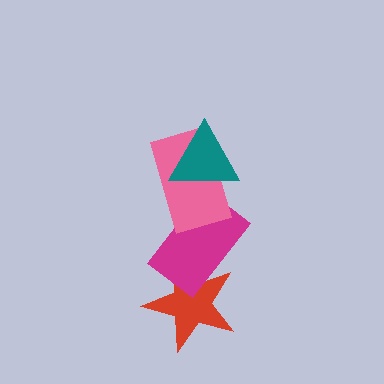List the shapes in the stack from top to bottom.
From top to bottom: the teal triangle, the pink rectangle, the magenta rectangle, the red star.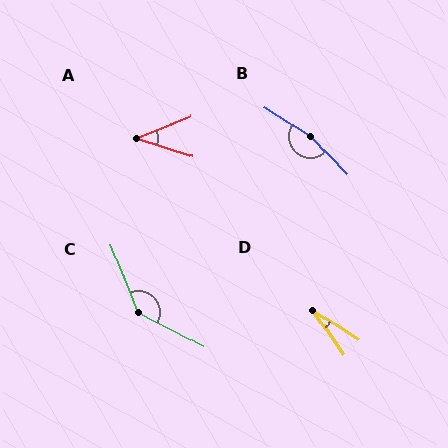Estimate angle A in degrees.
Approximately 39 degrees.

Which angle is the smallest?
D, at approximately 21 degrees.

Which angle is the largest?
B, at approximately 166 degrees.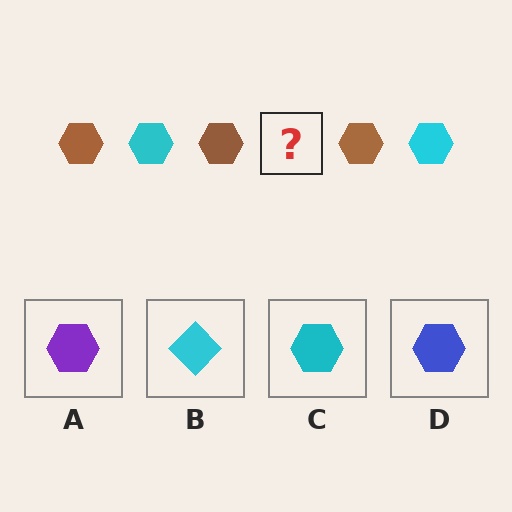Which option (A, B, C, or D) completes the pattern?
C.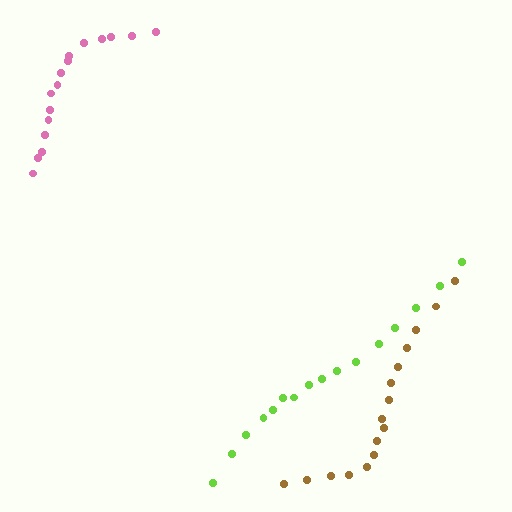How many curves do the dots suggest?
There are 3 distinct paths.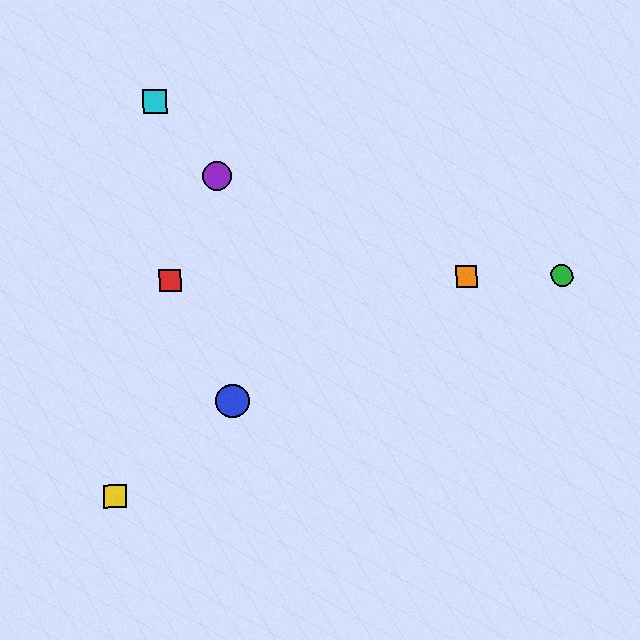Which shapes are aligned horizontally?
The red square, the green circle, the orange square are aligned horizontally.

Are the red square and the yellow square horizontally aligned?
No, the red square is at y≈280 and the yellow square is at y≈497.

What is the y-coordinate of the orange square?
The orange square is at y≈277.